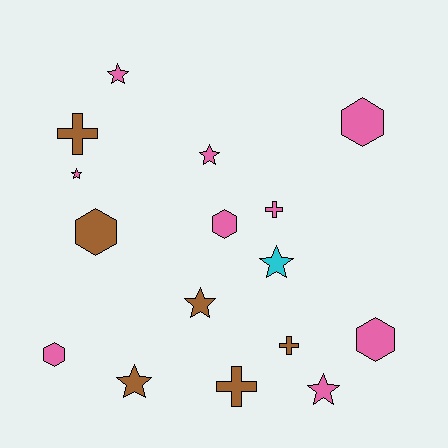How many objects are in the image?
There are 16 objects.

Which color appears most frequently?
Pink, with 9 objects.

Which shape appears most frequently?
Star, with 7 objects.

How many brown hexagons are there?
There is 1 brown hexagon.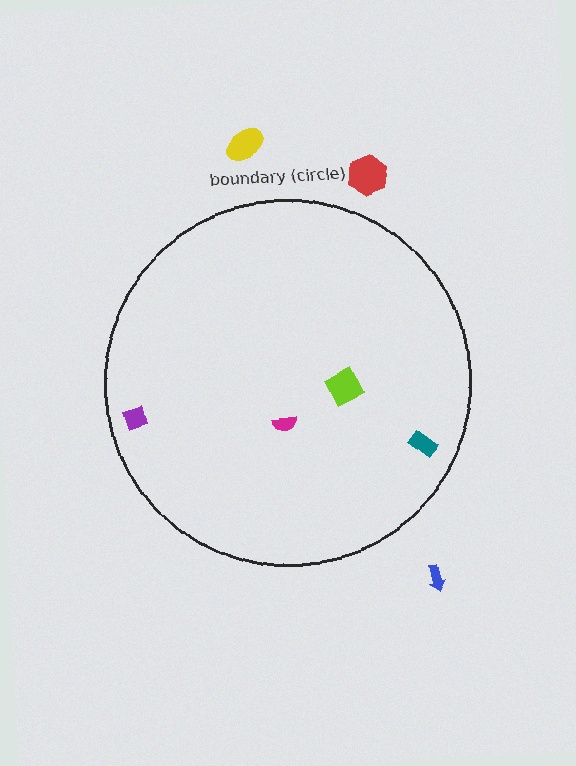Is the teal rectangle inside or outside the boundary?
Inside.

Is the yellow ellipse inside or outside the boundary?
Outside.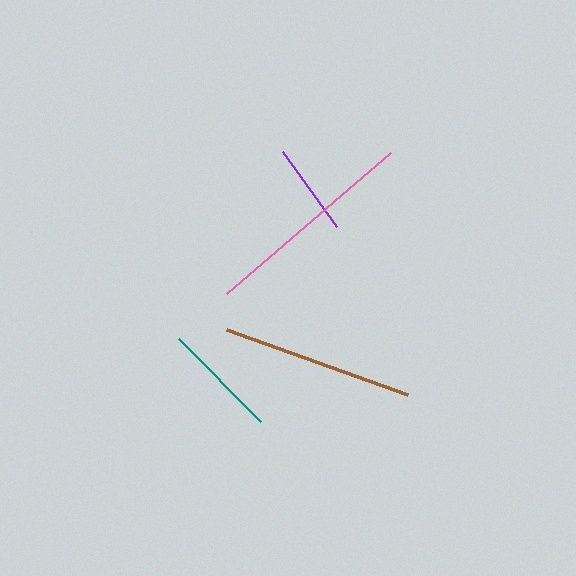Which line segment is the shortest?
The purple line is the shortest at approximately 92 pixels.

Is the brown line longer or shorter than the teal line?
The brown line is longer than the teal line.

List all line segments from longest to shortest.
From longest to shortest: pink, brown, teal, purple.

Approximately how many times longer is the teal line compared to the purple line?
The teal line is approximately 1.3 times the length of the purple line.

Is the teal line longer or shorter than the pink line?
The pink line is longer than the teal line.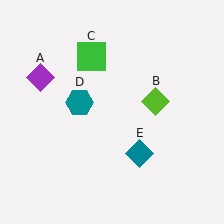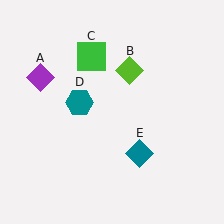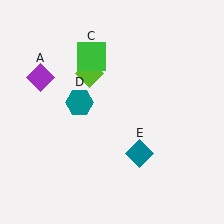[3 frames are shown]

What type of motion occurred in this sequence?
The lime diamond (object B) rotated counterclockwise around the center of the scene.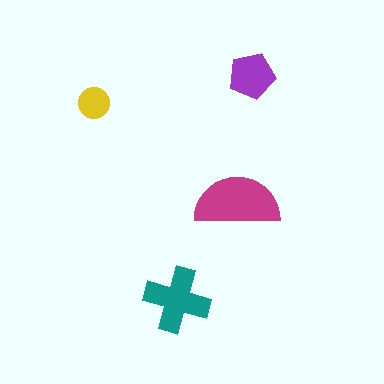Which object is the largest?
The magenta semicircle.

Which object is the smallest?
The yellow circle.